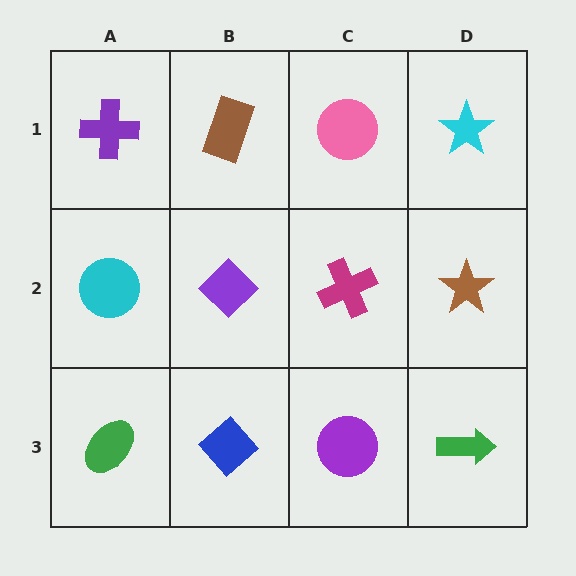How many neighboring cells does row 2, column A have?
3.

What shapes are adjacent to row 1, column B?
A purple diamond (row 2, column B), a purple cross (row 1, column A), a pink circle (row 1, column C).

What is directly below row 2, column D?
A green arrow.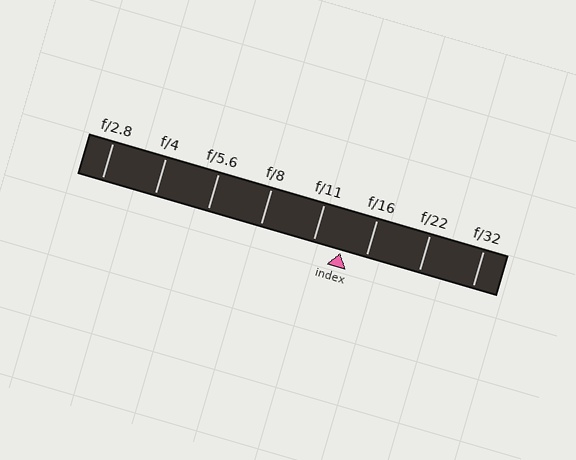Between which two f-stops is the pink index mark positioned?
The index mark is between f/11 and f/16.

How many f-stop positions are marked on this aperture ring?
There are 8 f-stop positions marked.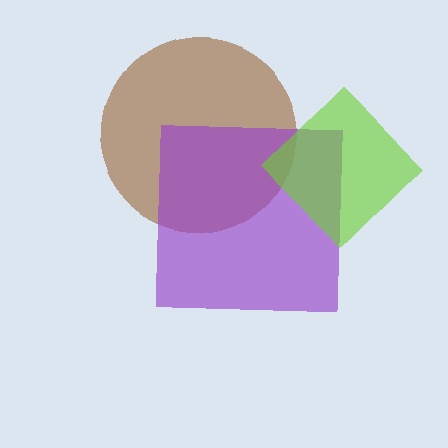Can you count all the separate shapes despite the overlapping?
Yes, there are 3 separate shapes.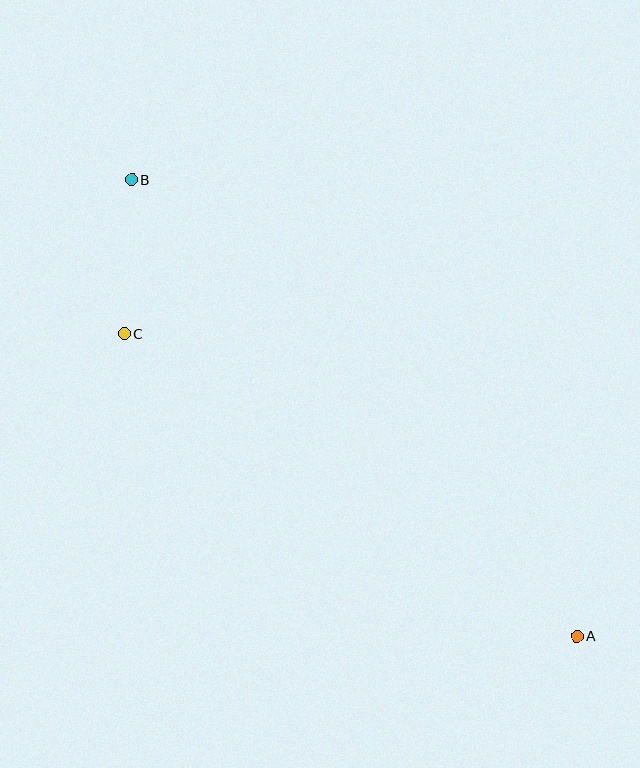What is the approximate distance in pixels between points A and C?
The distance between A and C is approximately 545 pixels.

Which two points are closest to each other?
Points B and C are closest to each other.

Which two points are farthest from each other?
Points A and B are farthest from each other.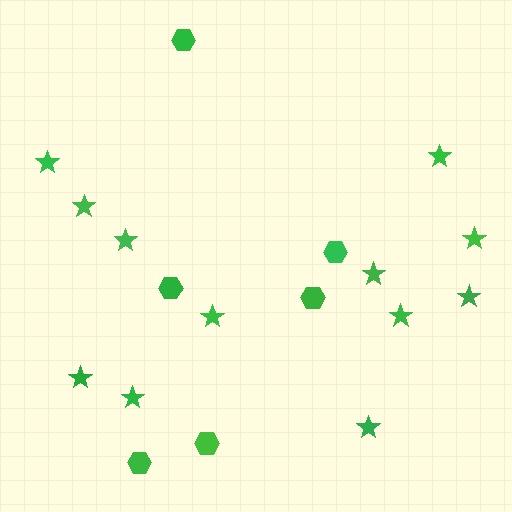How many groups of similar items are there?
There are 2 groups: one group of hexagons (6) and one group of stars (12).